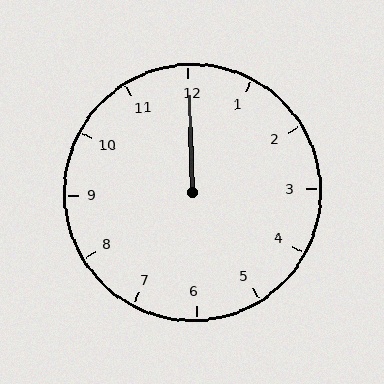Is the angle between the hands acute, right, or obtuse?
It is acute.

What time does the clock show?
12:00.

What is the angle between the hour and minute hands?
Approximately 0 degrees.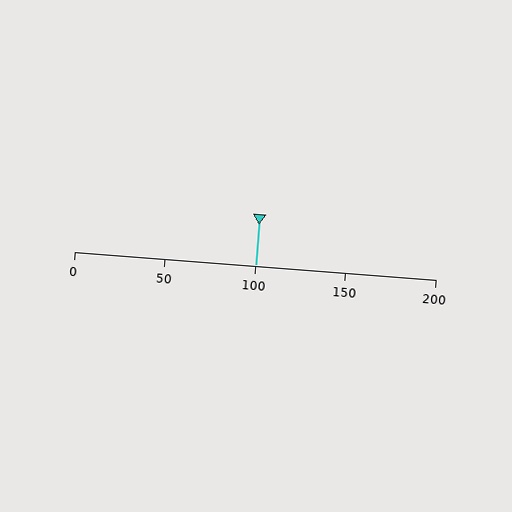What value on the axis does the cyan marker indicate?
The marker indicates approximately 100.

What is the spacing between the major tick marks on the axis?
The major ticks are spaced 50 apart.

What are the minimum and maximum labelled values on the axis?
The axis runs from 0 to 200.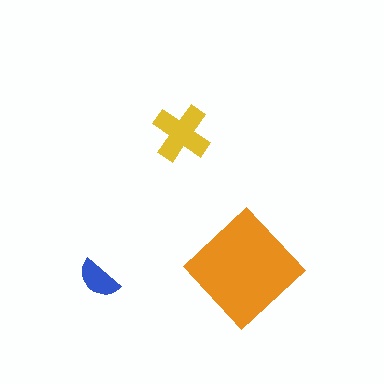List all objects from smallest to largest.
The blue semicircle, the yellow cross, the orange diamond.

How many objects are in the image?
There are 3 objects in the image.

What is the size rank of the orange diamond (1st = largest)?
1st.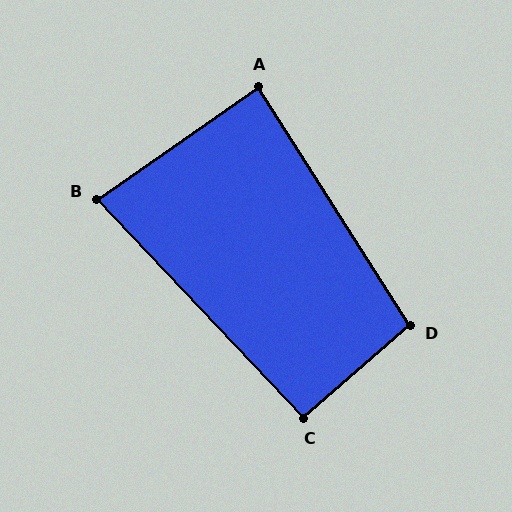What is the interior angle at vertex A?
Approximately 88 degrees (approximately right).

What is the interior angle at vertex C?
Approximately 92 degrees (approximately right).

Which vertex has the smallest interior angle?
B, at approximately 81 degrees.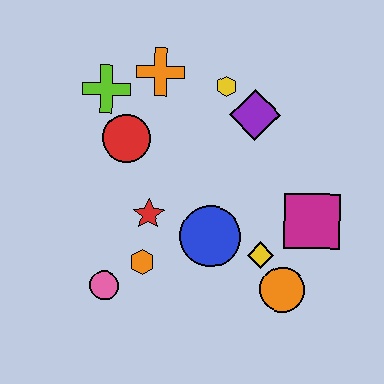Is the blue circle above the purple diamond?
No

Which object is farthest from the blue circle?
The lime cross is farthest from the blue circle.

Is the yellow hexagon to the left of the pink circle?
No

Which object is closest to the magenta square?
The yellow diamond is closest to the magenta square.